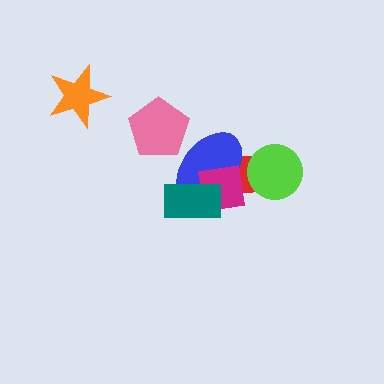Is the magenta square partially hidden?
Yes, it is partially covered by another shape.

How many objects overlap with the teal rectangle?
2 objects overlap with the teal rectangle.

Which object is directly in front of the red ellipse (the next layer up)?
The blue ellipse is directly in front of the red ellipse.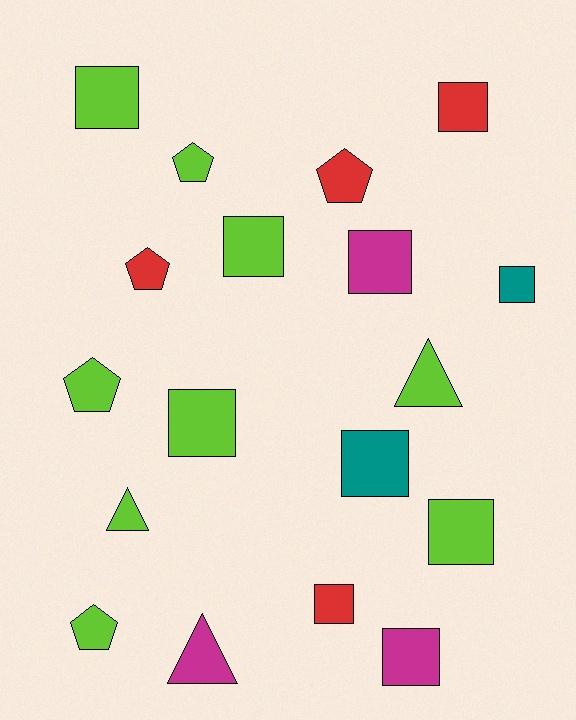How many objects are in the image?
There are 18 objects.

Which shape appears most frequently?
Square, with 10 objects.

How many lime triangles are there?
There are 2 lime triangles.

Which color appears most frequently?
Lime, with 9 objects.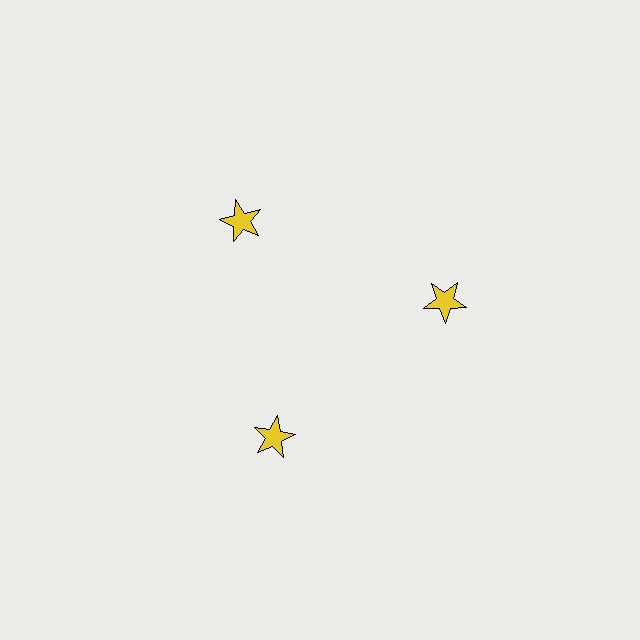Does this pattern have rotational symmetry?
Yes, this pattern has 3-fold rotational symmetry. It looks the same after rotating 120 degrees around the center.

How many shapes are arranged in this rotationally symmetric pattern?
There are 3 shapes, arranged in 3 groups of 1.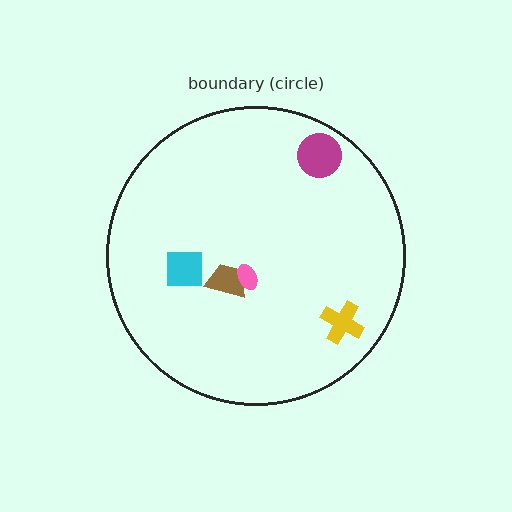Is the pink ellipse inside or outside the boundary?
Inside.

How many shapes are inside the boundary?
5 inside, 0 outside.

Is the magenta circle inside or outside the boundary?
Inside.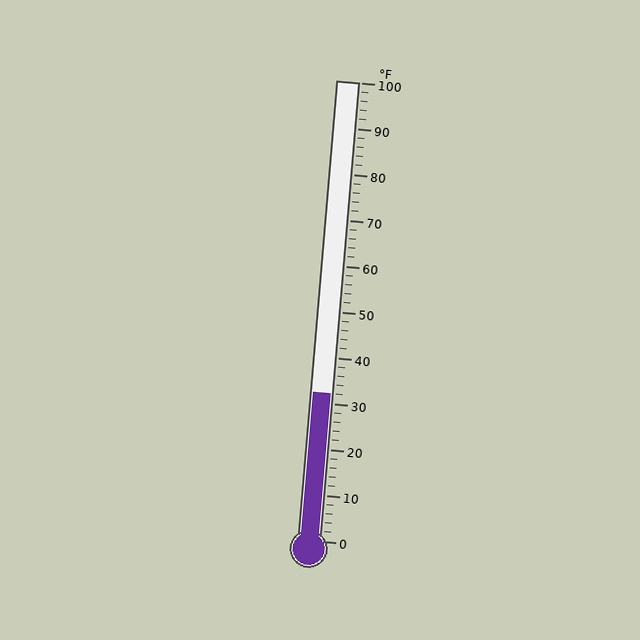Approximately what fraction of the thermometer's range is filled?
The thermometer is filled to approximately 30% of its range.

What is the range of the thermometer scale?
The thermometer scale ranges from 0°F to 100°F.